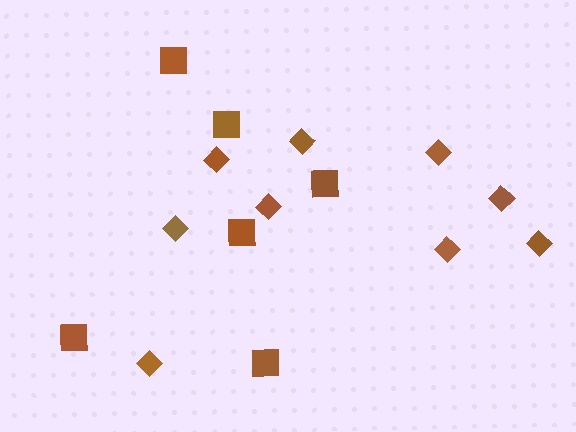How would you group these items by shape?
There are 2 groups: one group of diamonds (9) and one group of squares (6).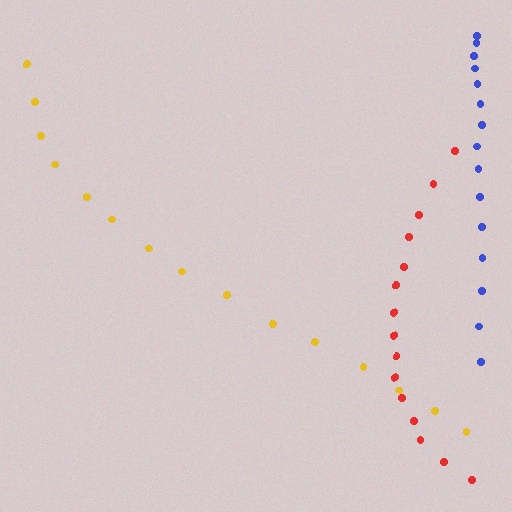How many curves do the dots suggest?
There are 3 distinct paths.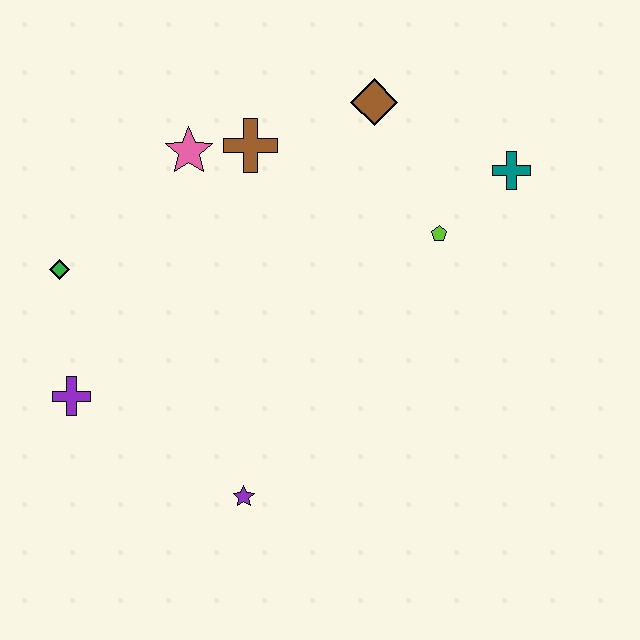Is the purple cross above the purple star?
Yes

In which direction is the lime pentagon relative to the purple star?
The lime pentagon is above the purple star.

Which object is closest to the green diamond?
The purple cross is closest to the green diamond.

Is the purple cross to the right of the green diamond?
Yes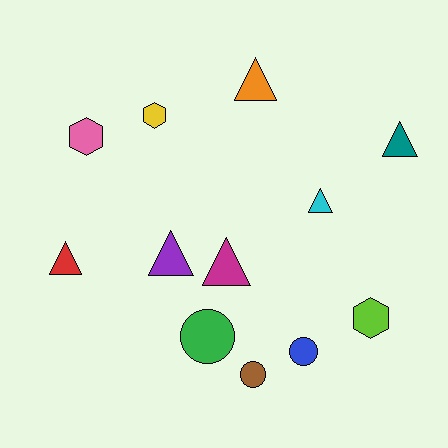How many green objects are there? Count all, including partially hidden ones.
There is 1 green object.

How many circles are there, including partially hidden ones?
There are 3 circles.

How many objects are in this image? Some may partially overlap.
There are 12 objects.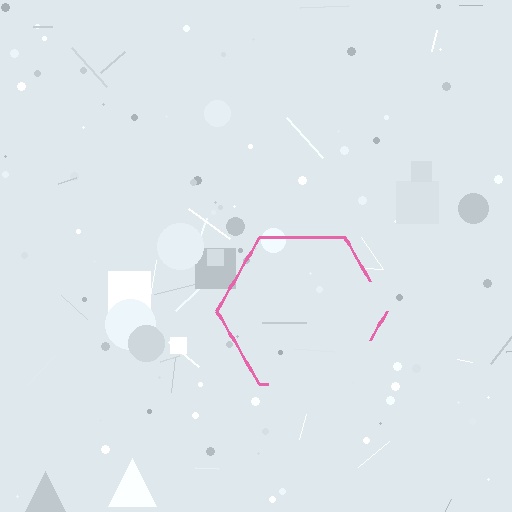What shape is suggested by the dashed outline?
The dashed outline suggests a hexagon.